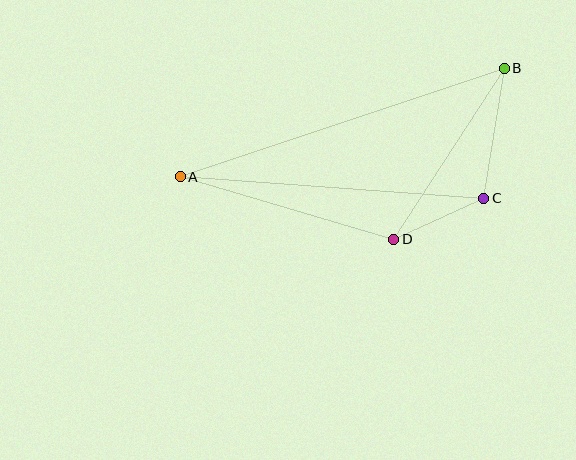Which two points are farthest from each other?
Points A and B are farthest from each other.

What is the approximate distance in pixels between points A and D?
The distance between A and D is approximately 223 pixels.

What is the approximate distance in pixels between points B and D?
The distance between B and D is approximately 204 pixels.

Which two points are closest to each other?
Points C and D are closest to each other.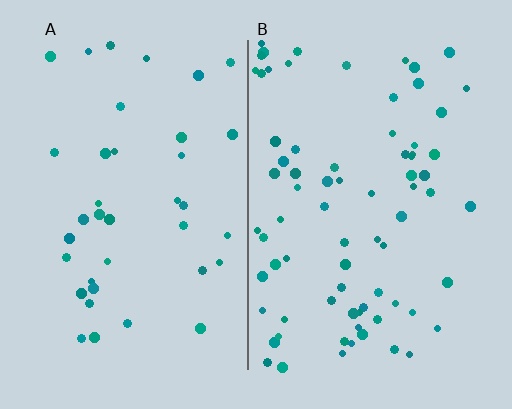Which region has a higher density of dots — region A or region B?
B (the right).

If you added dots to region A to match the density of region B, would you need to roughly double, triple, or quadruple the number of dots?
Approximately double.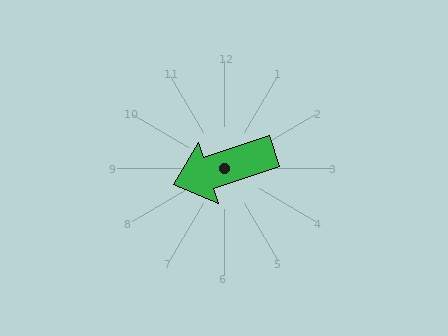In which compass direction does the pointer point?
West.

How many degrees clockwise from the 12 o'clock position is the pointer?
Approximately 252 degrees.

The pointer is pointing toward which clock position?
Roughly 8 o'clock.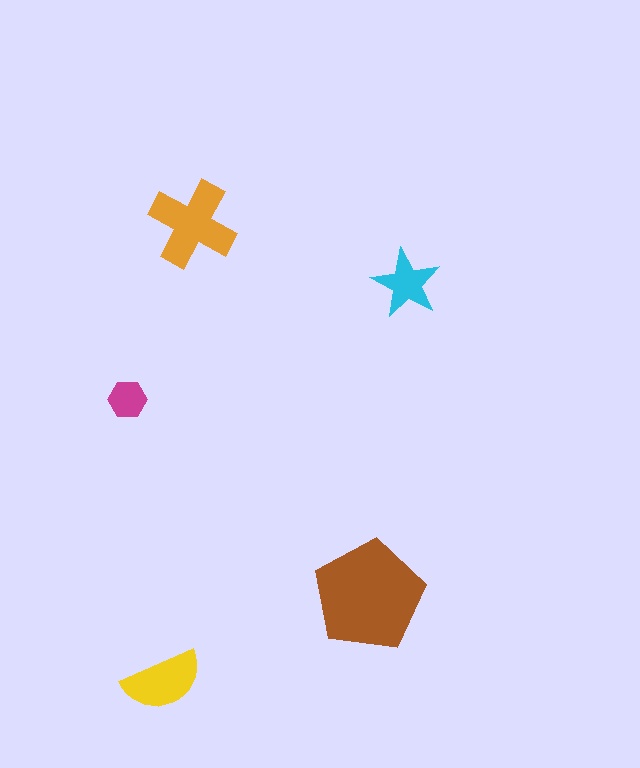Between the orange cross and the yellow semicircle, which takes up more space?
The orange cross.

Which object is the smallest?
The magenta hexagon.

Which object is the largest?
The brown pentagon.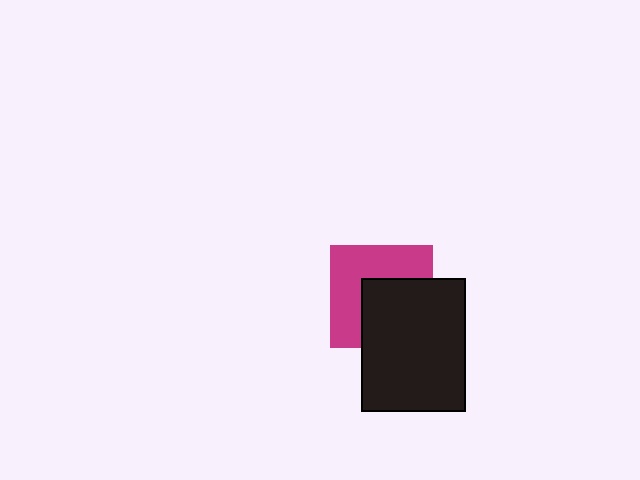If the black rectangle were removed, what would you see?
You would see the complete magenta square.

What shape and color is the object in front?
The object in front is a black rectangle.